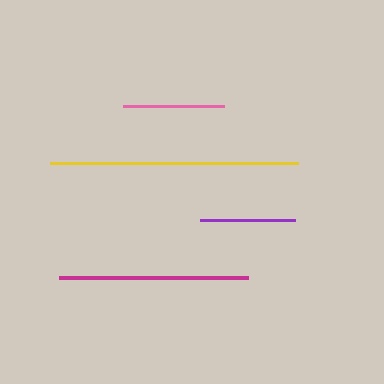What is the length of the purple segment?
The purple segment is approximately 96 pixels long.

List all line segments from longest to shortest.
From longest to shortest: yellow, magenta, pink, purple.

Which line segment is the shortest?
The purple line is the shortest at approximately 96 pixels.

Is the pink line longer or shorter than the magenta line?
The magenta line is longer than the pink line.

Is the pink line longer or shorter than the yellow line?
The yellow line is longer than the pink line.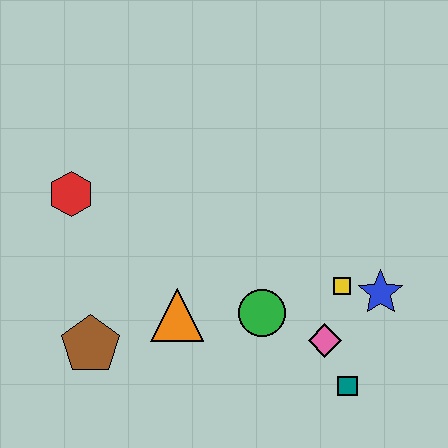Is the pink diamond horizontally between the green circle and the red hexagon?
No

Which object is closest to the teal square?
The pink diamond is closest to the teal square.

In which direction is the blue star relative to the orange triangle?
The blue star is to the right of the orange triangle.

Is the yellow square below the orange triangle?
No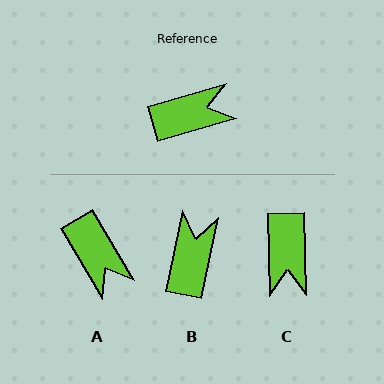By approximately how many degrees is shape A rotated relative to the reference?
Approximately 75 degrees clockwise.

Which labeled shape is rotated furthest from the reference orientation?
C, about 105 degrees away.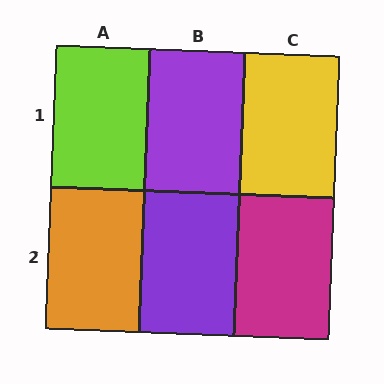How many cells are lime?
1 cell is lime.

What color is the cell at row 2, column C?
Magenta.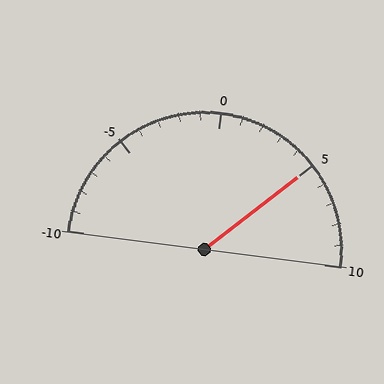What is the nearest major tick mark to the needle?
The nearest major tick mark is 5.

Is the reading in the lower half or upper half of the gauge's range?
The reading is in the upper half of the range (-10 to 10).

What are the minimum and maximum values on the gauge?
The gauge ranges from -10 to 10.